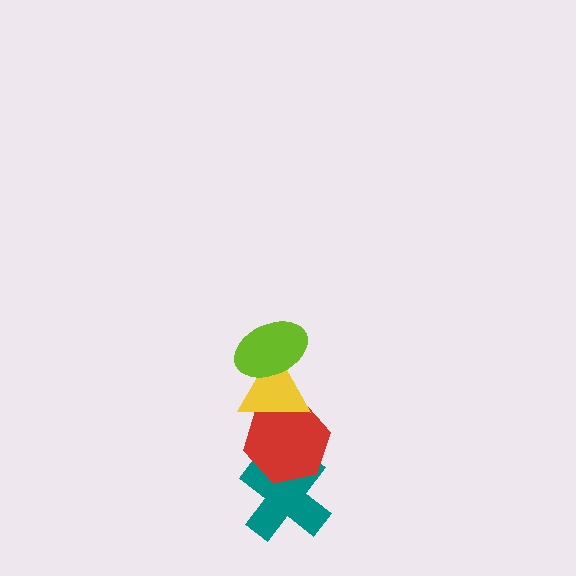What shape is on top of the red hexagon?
The yellow triangle is on top of the red hexagon.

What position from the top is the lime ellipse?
The lime ellipse is 1st from the top.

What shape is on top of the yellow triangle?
The lime ellipse is on top of the yellow triangle.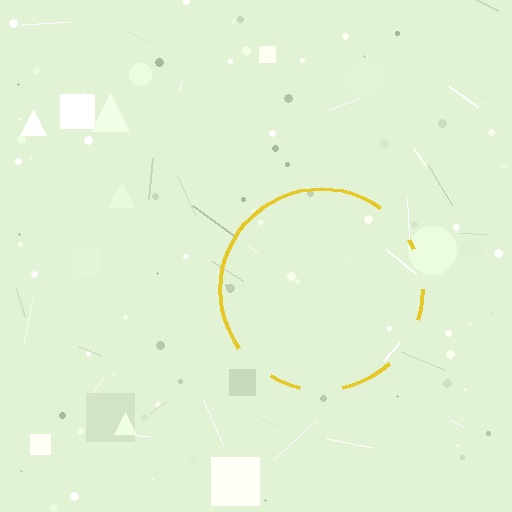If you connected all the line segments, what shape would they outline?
They would outline a circle.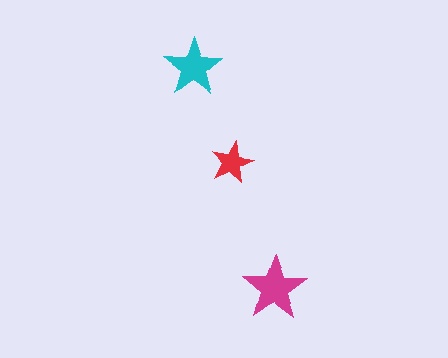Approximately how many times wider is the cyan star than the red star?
About 1.5 times wider.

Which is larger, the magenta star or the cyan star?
The magenta one.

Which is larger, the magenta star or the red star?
The magenta one.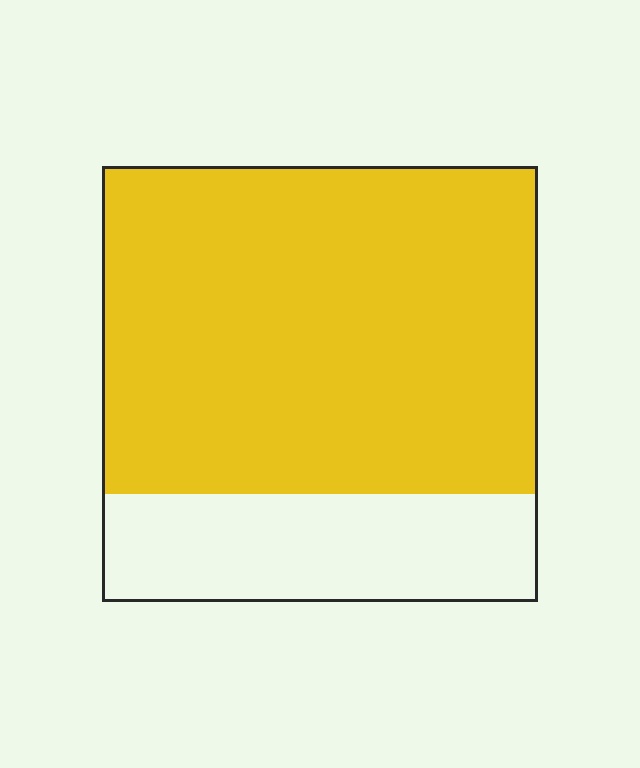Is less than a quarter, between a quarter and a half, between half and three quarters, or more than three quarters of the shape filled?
More than three quarters.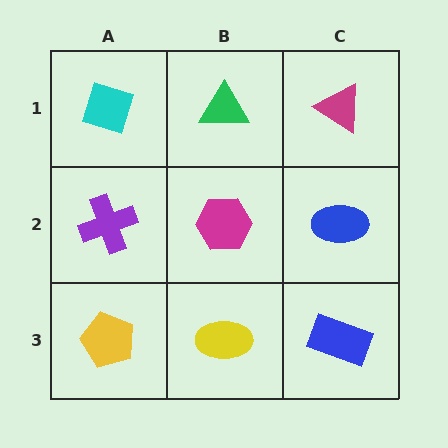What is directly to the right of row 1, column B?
A magenta triangle.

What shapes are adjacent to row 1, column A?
A purple cross (row 2, column A), a green triangle (row 1, column B).